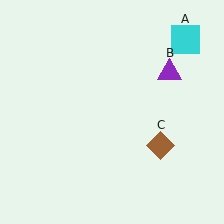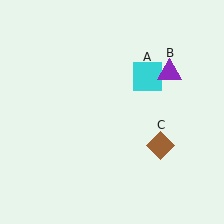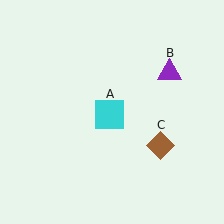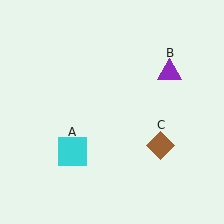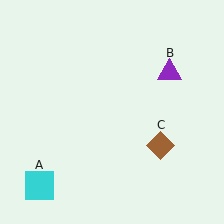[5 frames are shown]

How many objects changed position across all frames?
1 object changed position: cyan square (object A).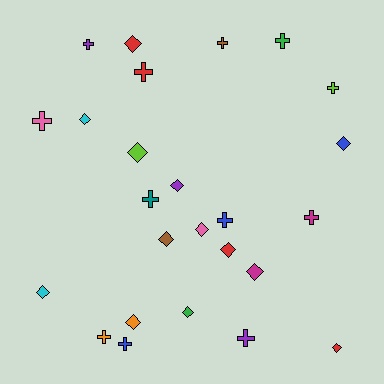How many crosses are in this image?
There are 12 crosses.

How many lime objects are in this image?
There are 2 lime objects.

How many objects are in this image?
There are 25 objects.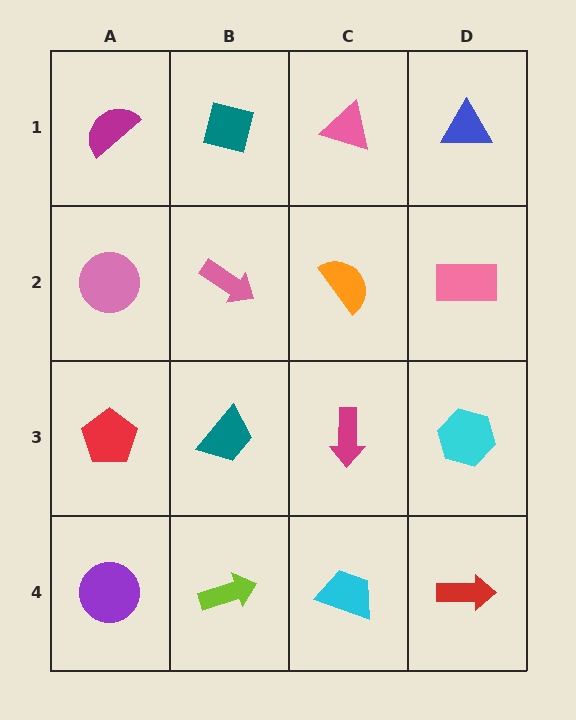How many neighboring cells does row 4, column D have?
2.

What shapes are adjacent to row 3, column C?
An orange semicircle (row 2, column C), a cyan trapezoid (row 4, column C), a teal trapezoid (row 3, column B), a cyan hexagon (row 3, column D).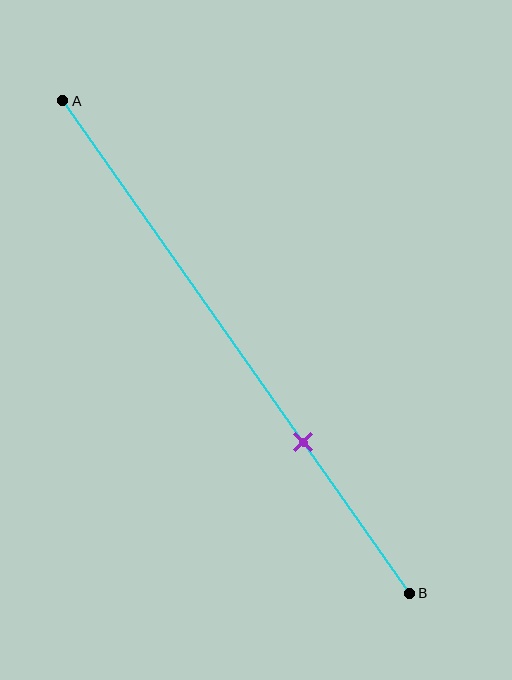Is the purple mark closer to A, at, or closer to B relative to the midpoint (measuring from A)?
The purple mark is closer to point B than the midpoint of segment AB.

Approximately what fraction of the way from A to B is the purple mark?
The purple mark is approximately 70% of the way from A to B.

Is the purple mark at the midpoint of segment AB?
No, the mark is at about 70% from A, not at the 50% midpoint.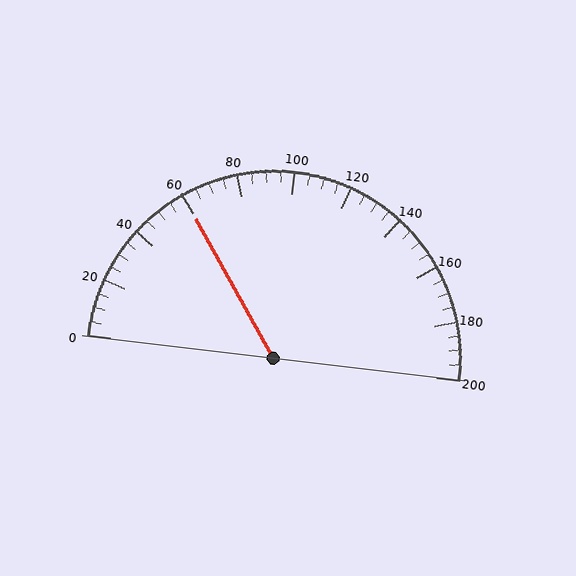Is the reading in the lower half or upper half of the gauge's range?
The reading is in the lower half of the range (0 to 200).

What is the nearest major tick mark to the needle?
The nearest major tick mark is 60.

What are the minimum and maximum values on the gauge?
The gauge ranges from 0 to 200.